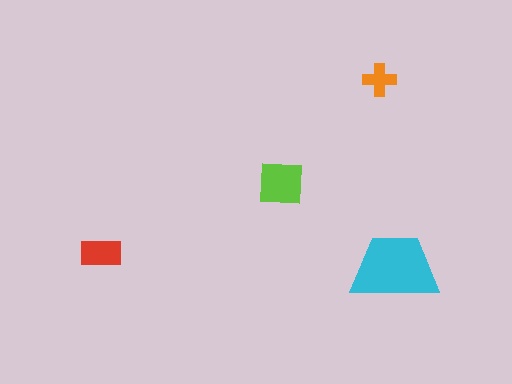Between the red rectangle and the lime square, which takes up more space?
The lime square.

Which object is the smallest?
The orange cross.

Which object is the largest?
The cyan trapezoid.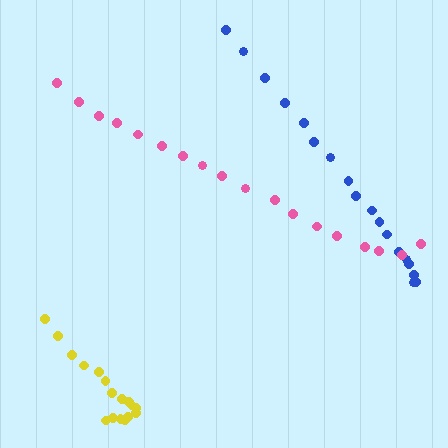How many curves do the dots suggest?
There are 3 distinct paths.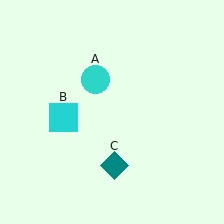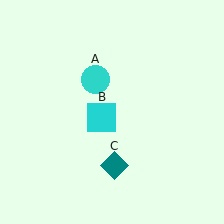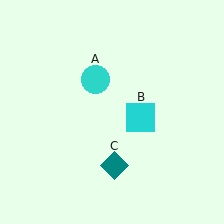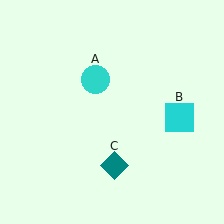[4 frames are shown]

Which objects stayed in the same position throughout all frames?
Cyan circle (object A) and teal diamond (object C) remained stationary.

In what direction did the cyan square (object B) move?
The cyan square (object B) moved right.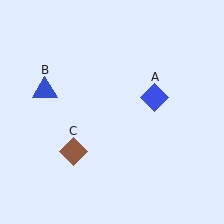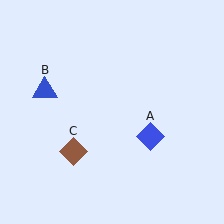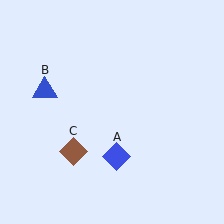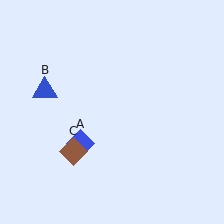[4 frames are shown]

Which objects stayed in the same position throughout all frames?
Blue triangle (object B) and brown diamond (object C) remained stationary.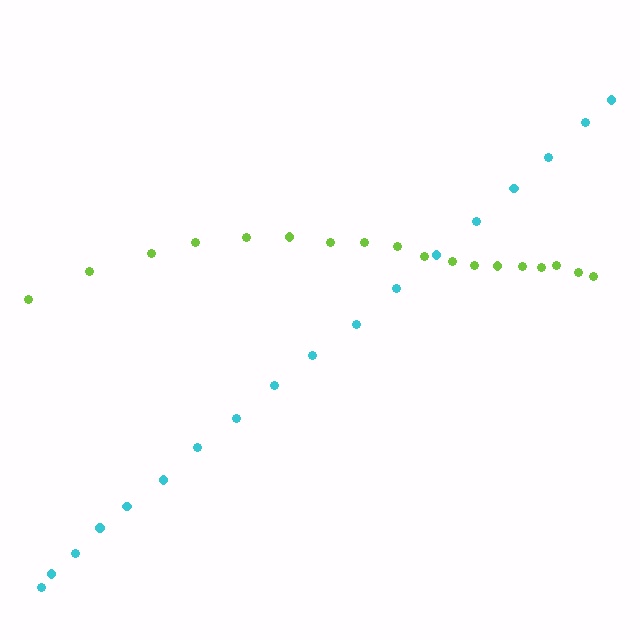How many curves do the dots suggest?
There are 2 distinct paths.